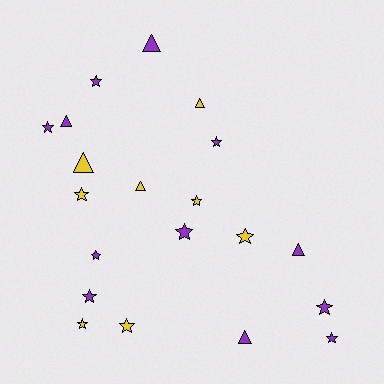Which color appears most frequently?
Purple, with 12 objects.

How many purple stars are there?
There are 8 purple stars.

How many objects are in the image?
There are 20 objects.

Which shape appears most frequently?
Star, with 13 objects.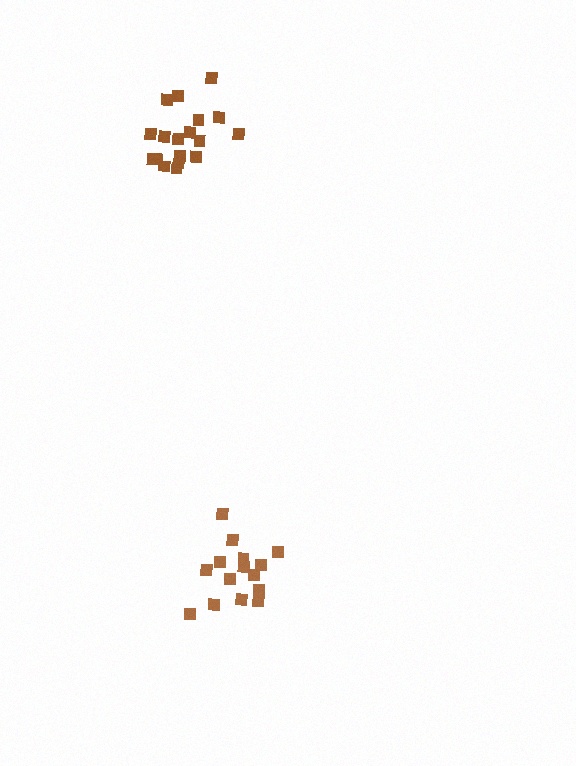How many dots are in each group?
Group 1: 18 dots, Group 2: 15 dots (33 total).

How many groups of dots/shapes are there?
There are 2 groups.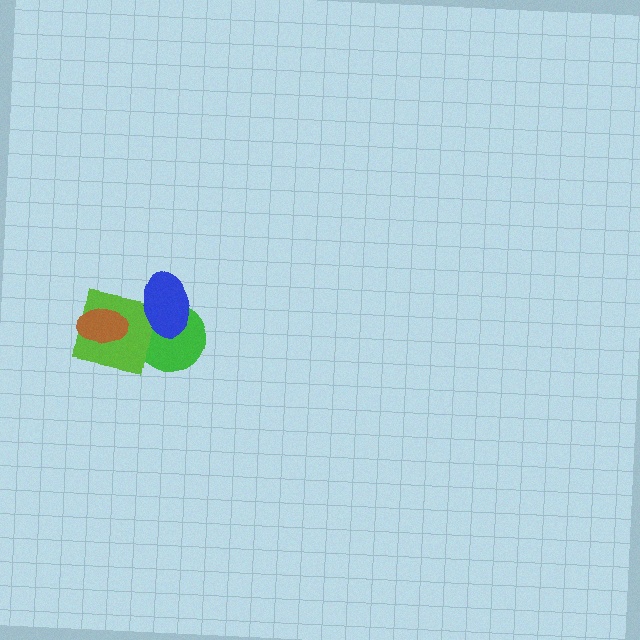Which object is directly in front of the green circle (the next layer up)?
The lime square is directly in front of the green circle.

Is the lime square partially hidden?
Yes, it is partially covered by another shape.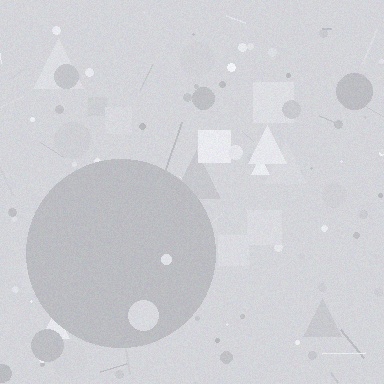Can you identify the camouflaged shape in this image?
The camouflaged shape is a circle.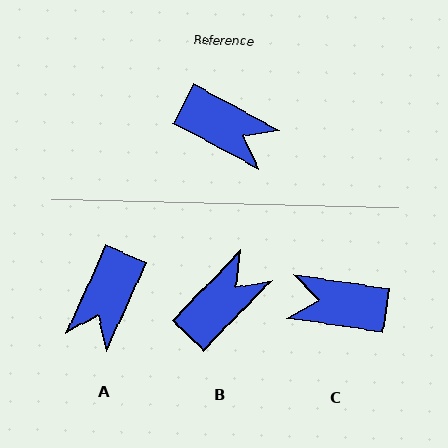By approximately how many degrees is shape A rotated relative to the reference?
Approximately 86 degrees clockwise.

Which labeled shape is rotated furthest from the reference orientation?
C, about 160 degrees away.